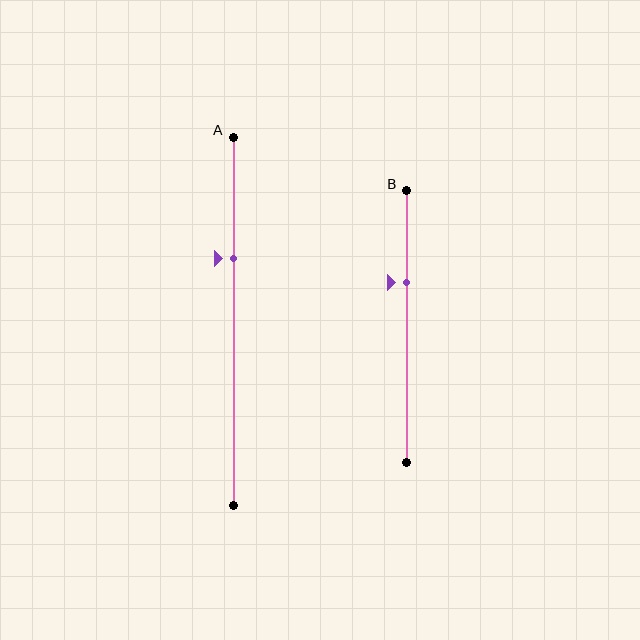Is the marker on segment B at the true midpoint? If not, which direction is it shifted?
No, the marker on segment B is shifted upward by about 16% of the segment length.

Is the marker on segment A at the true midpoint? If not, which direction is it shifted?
No, the marker on segment A is shifted upward by about 17% of the segment length.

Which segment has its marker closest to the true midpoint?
Segment B has its marker closest to the true midpoint.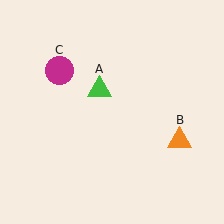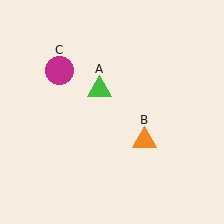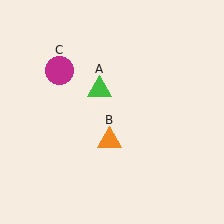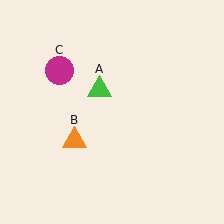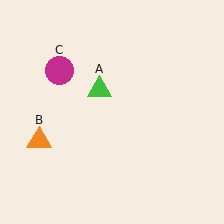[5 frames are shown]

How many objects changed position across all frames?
1 object changed position: orange triangle (object B).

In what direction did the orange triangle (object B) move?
The orange triangle (object B) moved left.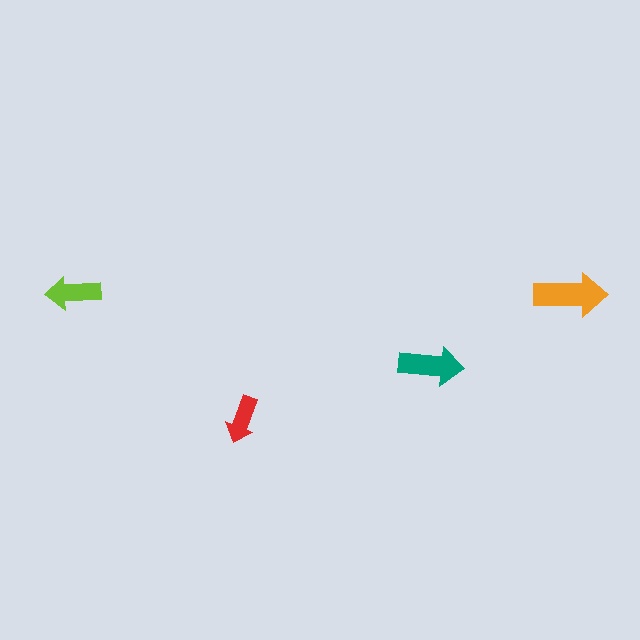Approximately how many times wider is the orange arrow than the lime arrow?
About 1.5 times wider.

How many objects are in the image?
There are 4 objects in the image.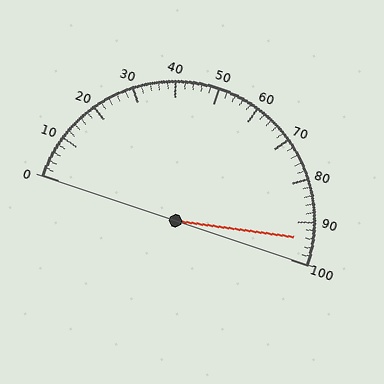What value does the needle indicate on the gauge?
The needle indicates approximately 94.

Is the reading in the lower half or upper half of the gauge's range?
The reading is in the upper half of the range (0 to 100).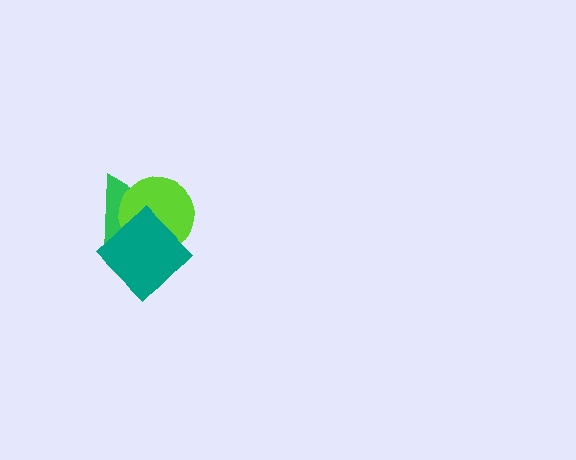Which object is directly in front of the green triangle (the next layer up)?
The lime circle is directly in front of the green triangle.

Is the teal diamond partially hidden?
No, no other shape covers it.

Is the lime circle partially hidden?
Yes, it is partially covered by another shape.